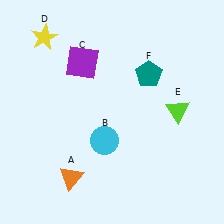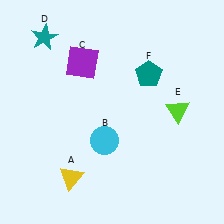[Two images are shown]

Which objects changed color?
A changed from orange to yellow. D changed from yellow to teal.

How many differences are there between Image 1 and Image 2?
There are 2 differences between the two images.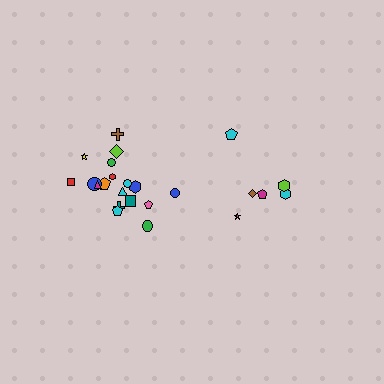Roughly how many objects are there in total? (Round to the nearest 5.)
Roughly 25 objects in total.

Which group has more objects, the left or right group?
The left group.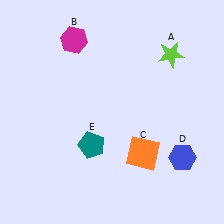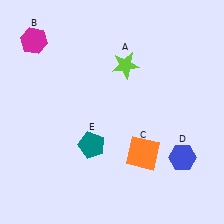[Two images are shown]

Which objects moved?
The objects that moved are: the lime star (A), the magenta hexagon (B).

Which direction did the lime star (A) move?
The lime star (A) moved left.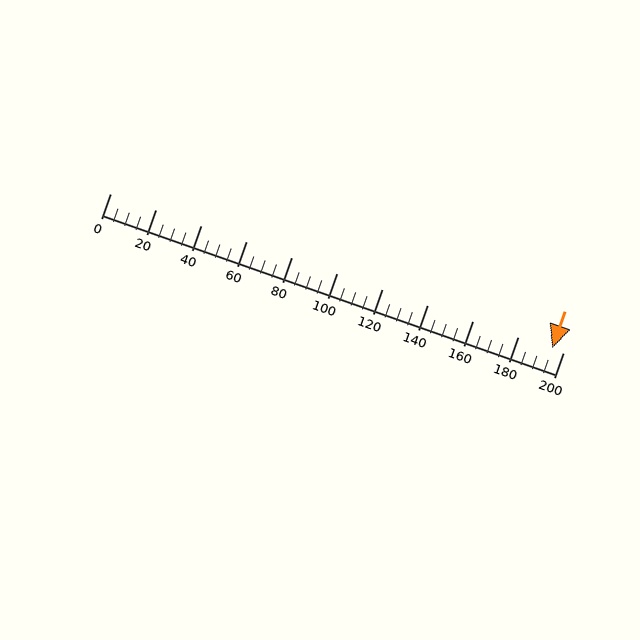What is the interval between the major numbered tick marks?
The major tick marks are spaced 20 units apart.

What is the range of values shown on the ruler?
The ruler shows values from 0 to 200.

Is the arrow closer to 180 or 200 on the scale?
The arrow is closer to 200.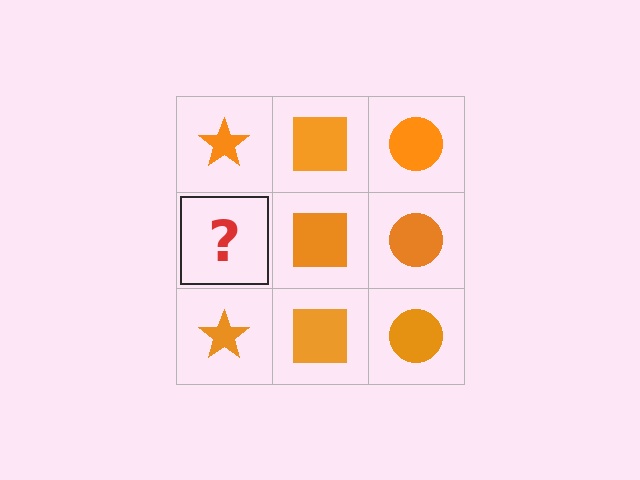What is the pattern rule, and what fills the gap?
The rule is that each column has a consistent shape. The gap should be filled with an orange star.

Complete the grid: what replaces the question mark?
The question mark should be replaced with an orange star.